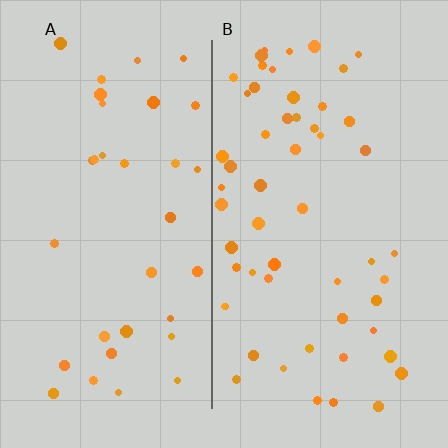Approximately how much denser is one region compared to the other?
Approximately 1.7× — region B over region A.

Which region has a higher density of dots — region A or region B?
B (the right).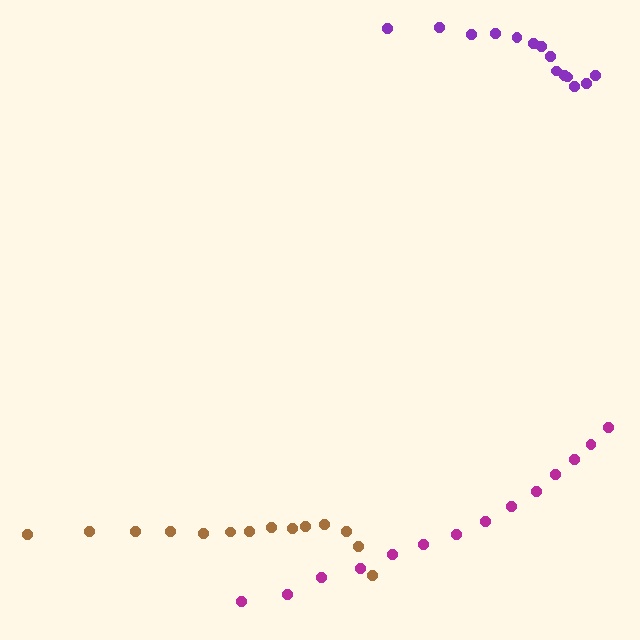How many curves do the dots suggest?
There are 3 distinct paths.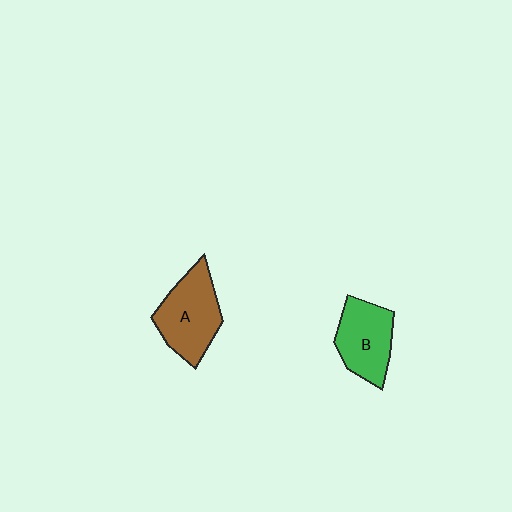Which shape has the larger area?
Shape A (brown).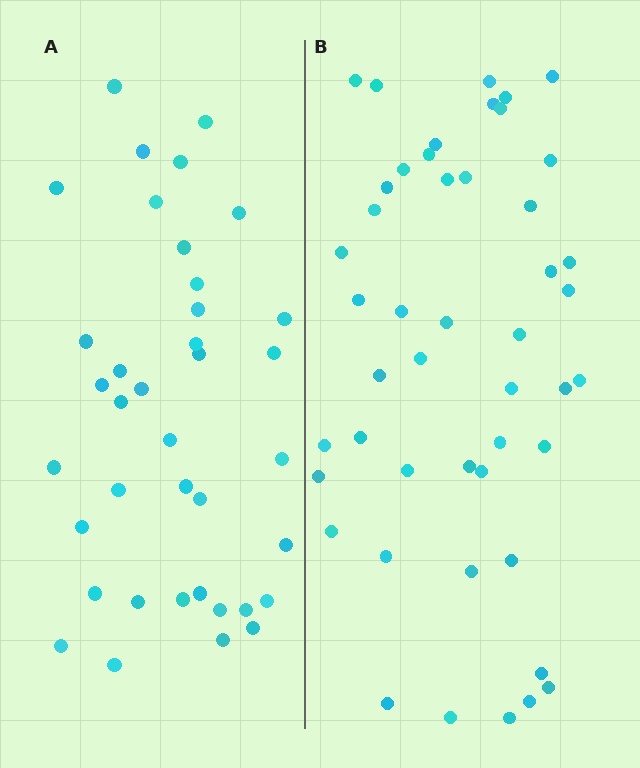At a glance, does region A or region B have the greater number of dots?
Region B (the right region) has more dots.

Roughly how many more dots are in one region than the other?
Region B has roughly 8 or so more dots than region A.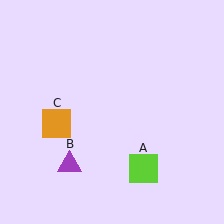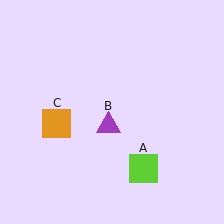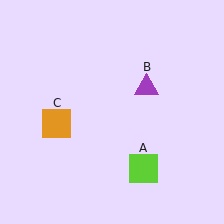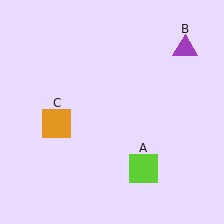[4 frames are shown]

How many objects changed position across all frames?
1 object changed position: purple triangle (object B).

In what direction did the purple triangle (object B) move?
The purple triangle (object B) moved up and to the right.